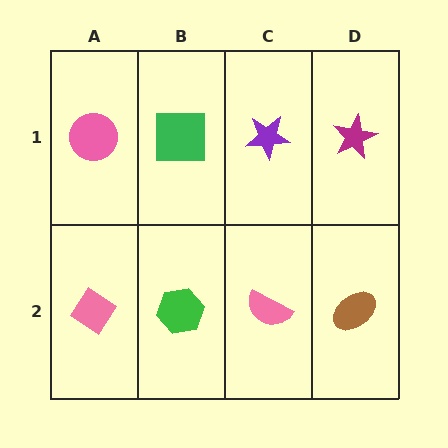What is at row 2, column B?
A green hexagon.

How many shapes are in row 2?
4 shapes.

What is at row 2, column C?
A pink semicircle.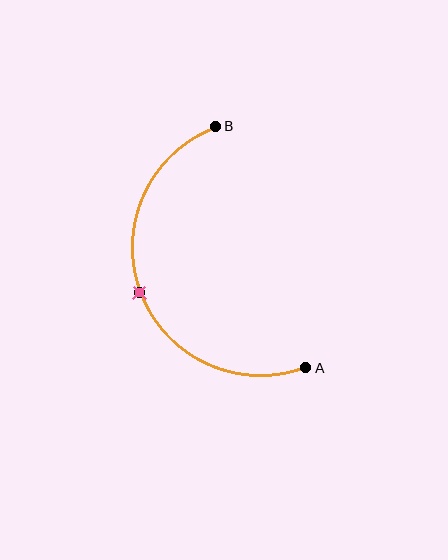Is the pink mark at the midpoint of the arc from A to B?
Yes. The pink mark lies on the arc at equal arc-length from both A and B — it is the arc midpoint.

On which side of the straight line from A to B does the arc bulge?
The arc bulges to the left of the straight line connecting A and B.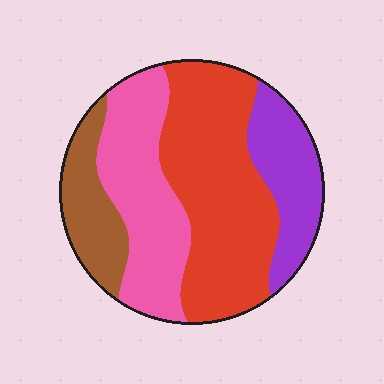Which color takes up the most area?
Red, at roughly 40%.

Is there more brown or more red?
Red.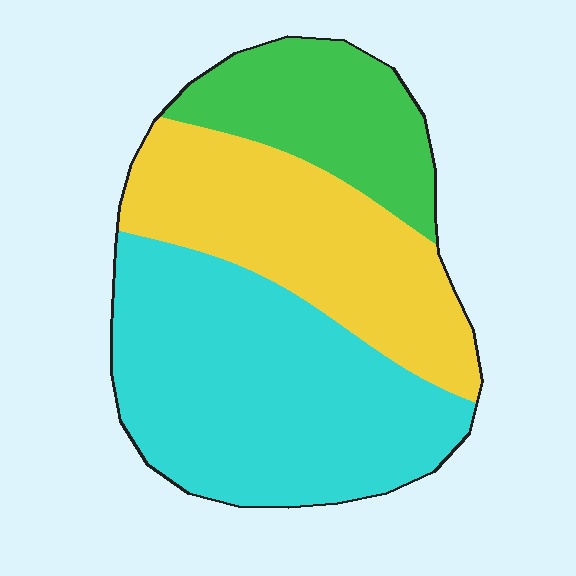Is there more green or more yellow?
Yellow.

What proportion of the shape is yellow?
Yellow takes up about one third (1/3) of the shape.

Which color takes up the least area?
Green, at roughly 20%.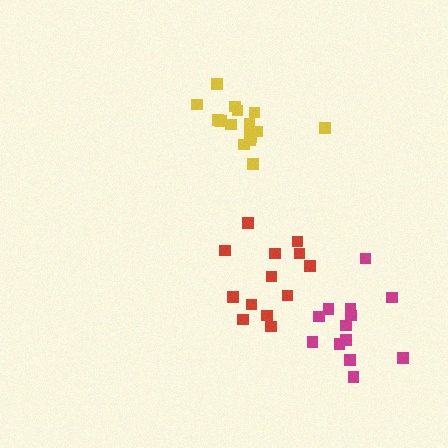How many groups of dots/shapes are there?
There are 3 groups.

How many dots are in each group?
Group 1: 16 dots, Group 2: 13 dots, Group 3: 14 dots (43 total).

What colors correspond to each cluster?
The clusters are colored: yellow, magenta, red.